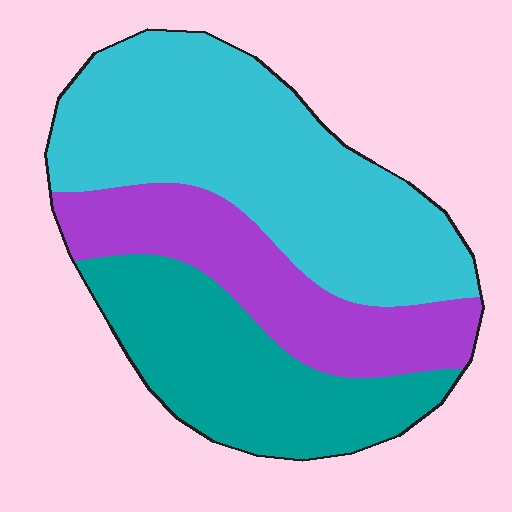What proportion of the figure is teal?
Teal takes up about one quarter (1/4) of the figure.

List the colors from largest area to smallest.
From largest to smallest: cyan, teal, purple.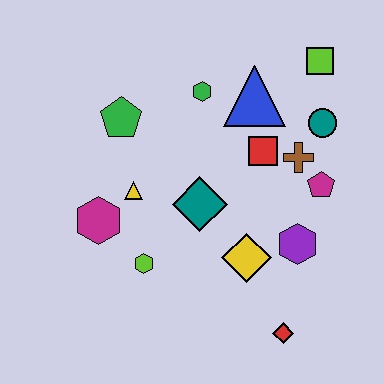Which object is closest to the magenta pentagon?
The brown cross is closest to the magenta pentagon.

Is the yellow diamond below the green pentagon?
Yes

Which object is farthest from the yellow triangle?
The lime square is farthest from the yellow triangle.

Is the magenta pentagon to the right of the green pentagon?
Yes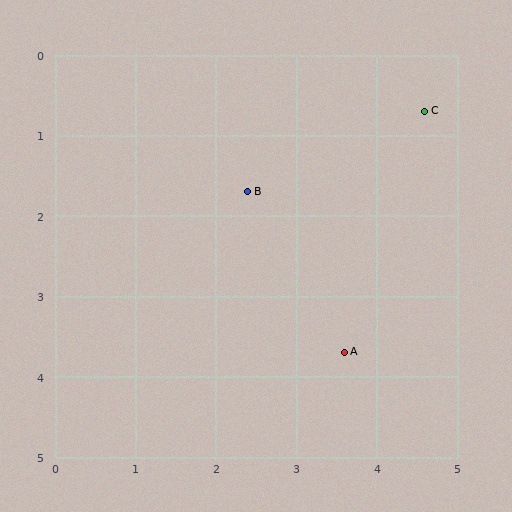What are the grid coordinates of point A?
Point A is at approximately (3.6, 3.7).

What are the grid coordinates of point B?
Point B is at approximately (2.4, 1.7).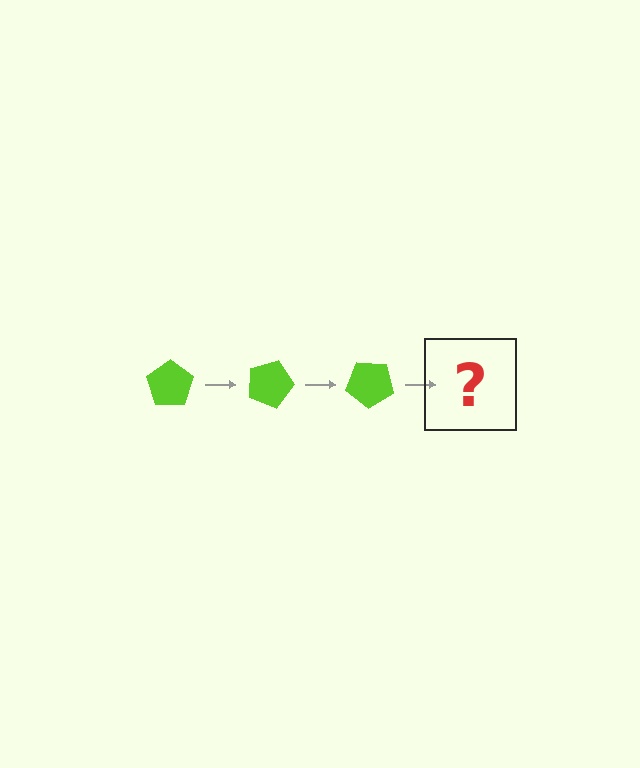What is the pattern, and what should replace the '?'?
The pattern is that the pentagon rotates 20 degrees each step. The '?' should be a lime pentagon rotated 60 degrees.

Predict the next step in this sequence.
The next step is a lime pentagon rotated 60 degrees.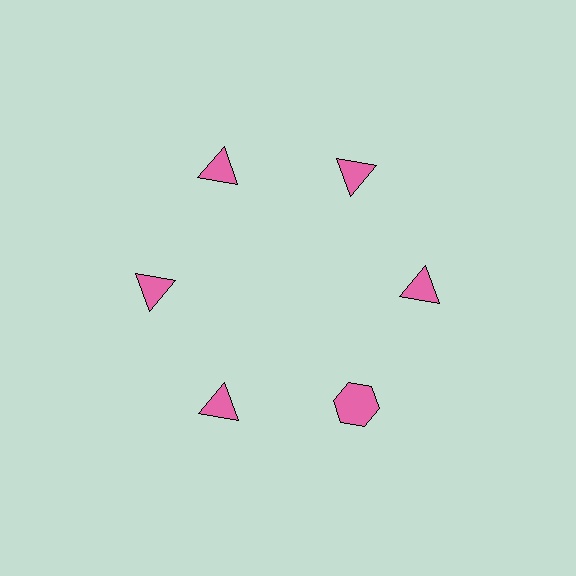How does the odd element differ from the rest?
It has a different shape: hexagon instead of triangle.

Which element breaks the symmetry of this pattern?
The pink hexagon at roughly the 5 o'clock position breaks the symmetry. All other shapes are pink triangles.